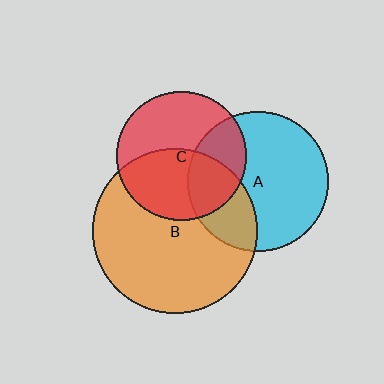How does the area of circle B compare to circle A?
Approximately 1.4 times.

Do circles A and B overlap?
Yes.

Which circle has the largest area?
Circle B (orange).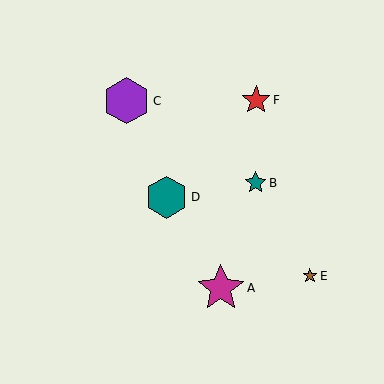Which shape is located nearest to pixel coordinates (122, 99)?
The purple hexagon (labeled C) at (127, 101) is nearest to that location.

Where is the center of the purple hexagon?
The center of the purple hexagon is at (127, 101).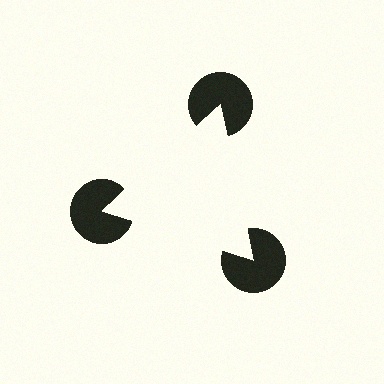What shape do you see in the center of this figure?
An illusory triangle — its edges are inferred from the aligned wedge cuts in the pac-man discs, not physically drawn.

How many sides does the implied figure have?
3 sides.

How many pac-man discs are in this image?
There are 3 — one at each vertex of the illusory triangle.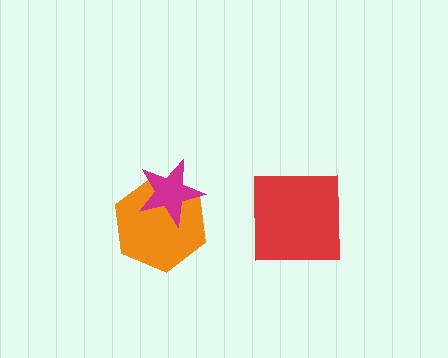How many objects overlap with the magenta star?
1 object overlaps with the magenta star.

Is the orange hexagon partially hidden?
Yes, it is partially covered by another shape.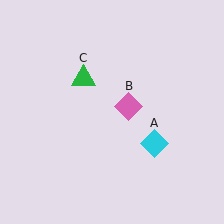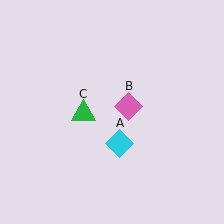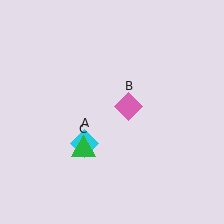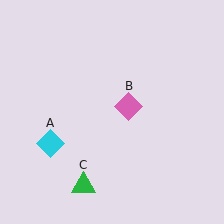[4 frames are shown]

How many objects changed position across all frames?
2 objects changed position: cyan diamond (object A), green triangle (object C).